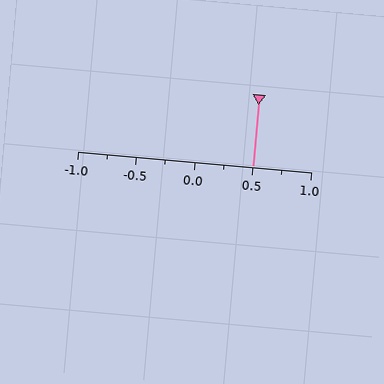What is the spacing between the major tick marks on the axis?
The major ticks are spaced 0.5 apart.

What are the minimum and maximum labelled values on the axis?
The axis runs from -1.0 to 1.0.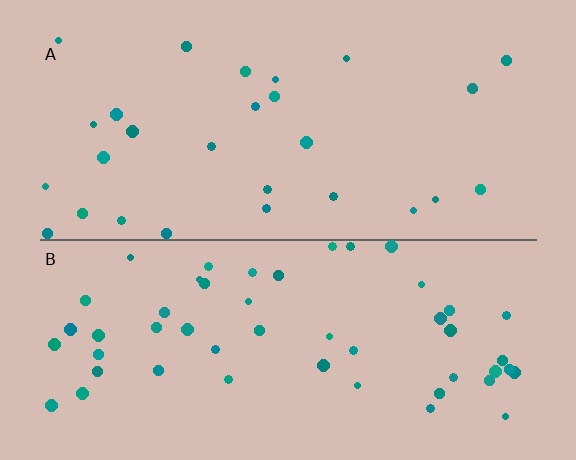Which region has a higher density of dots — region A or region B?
B (the bottom).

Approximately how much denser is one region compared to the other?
Approximately 1.9× — region B over region A.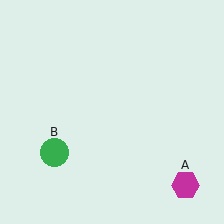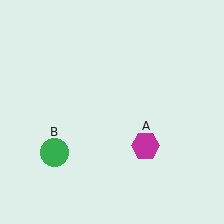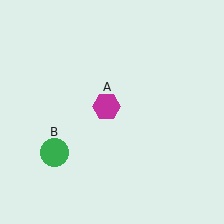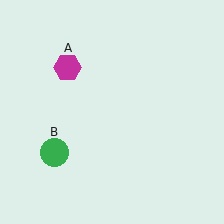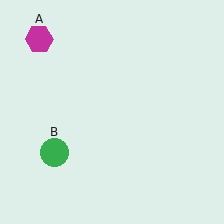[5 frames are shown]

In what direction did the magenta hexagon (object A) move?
The magenta hexagon (object A) moved up and to the left.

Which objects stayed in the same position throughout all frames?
Green circle (object B) remained stationary.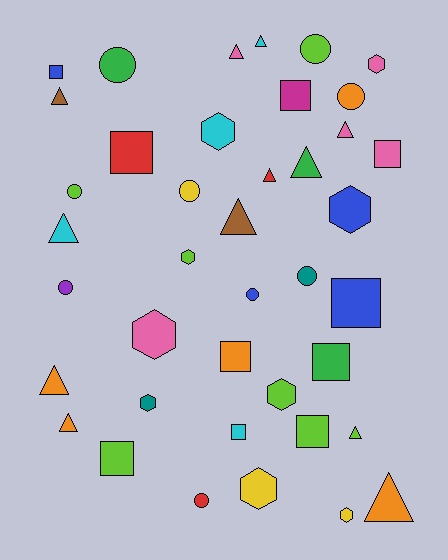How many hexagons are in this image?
There are 9 hexagons.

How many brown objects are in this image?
There are 2 brown objects.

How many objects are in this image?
There are 40 objects.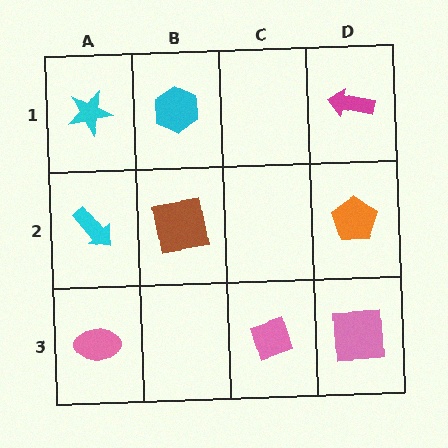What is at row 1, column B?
A cyan hexagon.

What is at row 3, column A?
A pink ellipse.